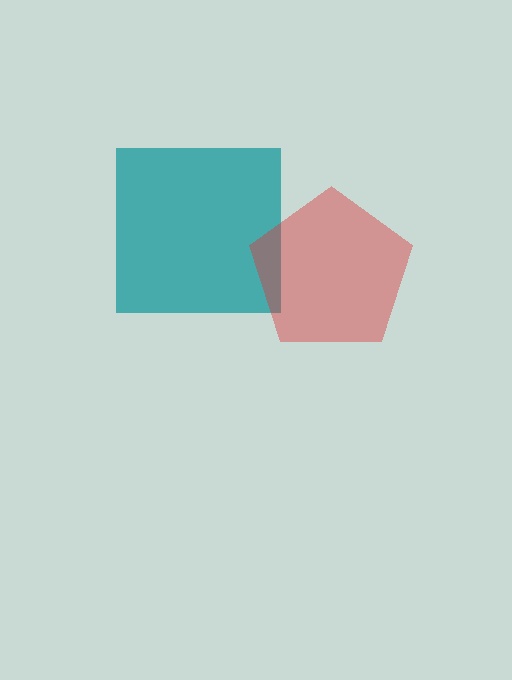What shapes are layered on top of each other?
The layered shapes are: a teal square, a red pentagon.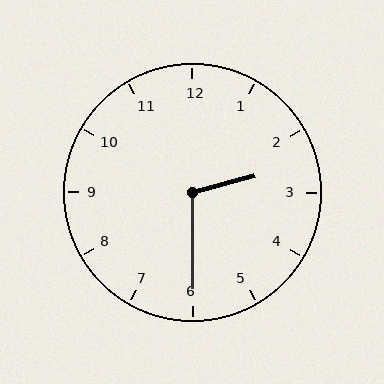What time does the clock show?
2:30.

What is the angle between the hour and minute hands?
Approximately 105 degrees.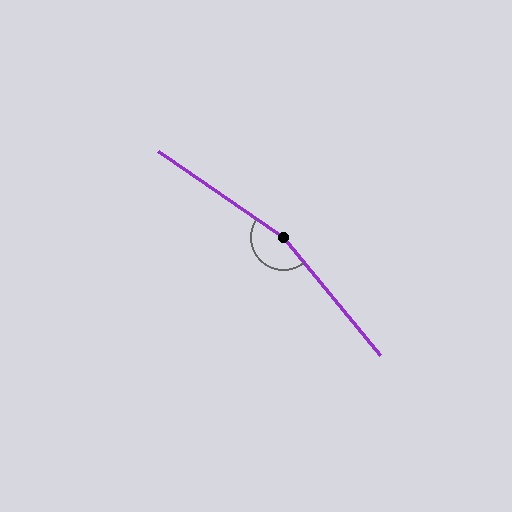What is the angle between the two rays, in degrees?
Approximately 164 degrees.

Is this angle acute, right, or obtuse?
It is obtuse.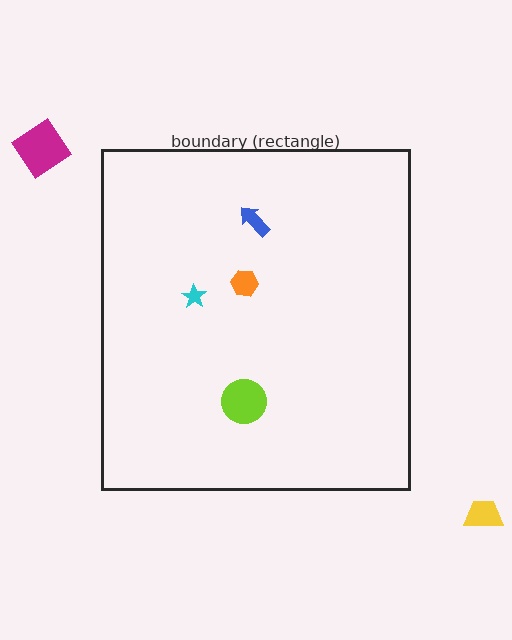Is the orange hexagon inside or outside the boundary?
Inside.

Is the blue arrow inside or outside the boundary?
Inside.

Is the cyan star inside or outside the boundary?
Inside.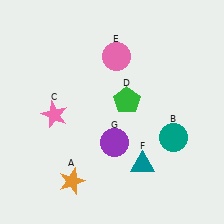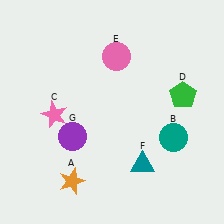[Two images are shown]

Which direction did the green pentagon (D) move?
The green pentagon (D) moved right.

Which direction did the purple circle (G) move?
The purple circle (G) moved left.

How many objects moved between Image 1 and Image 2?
2 objects moved between the two images.